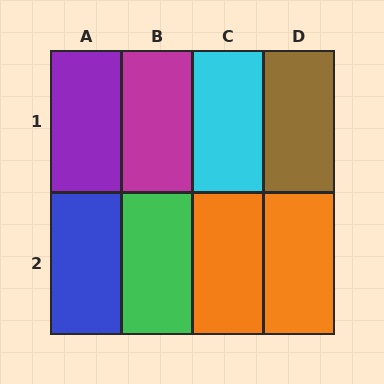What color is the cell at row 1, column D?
Brown.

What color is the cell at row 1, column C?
Cyan.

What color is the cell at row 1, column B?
Magenta.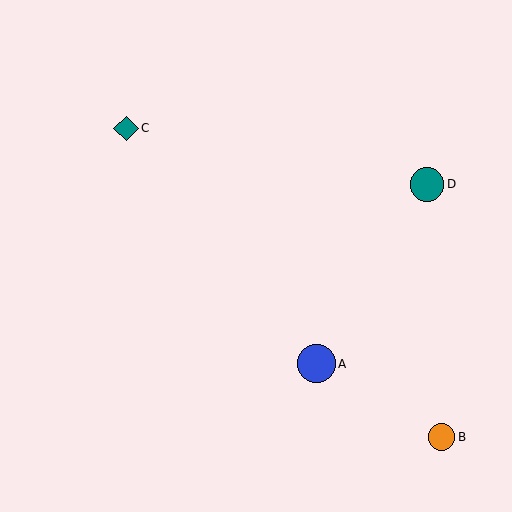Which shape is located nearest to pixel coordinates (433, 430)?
The orange circle (labeled B) at (442, 437) is nearest to that location.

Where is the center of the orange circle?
The center of the orange circle is at (442, 437).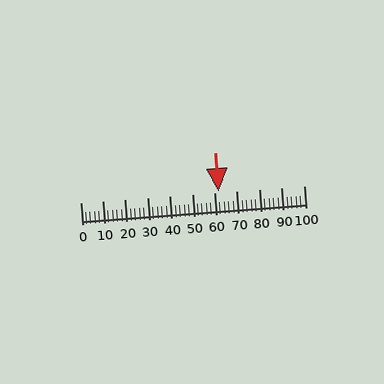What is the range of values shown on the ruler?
The ruler shows values from 0 to 100.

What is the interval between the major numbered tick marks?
The major tick marks are spaced 10 units apart.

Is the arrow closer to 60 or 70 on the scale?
The arrow is closer to 60.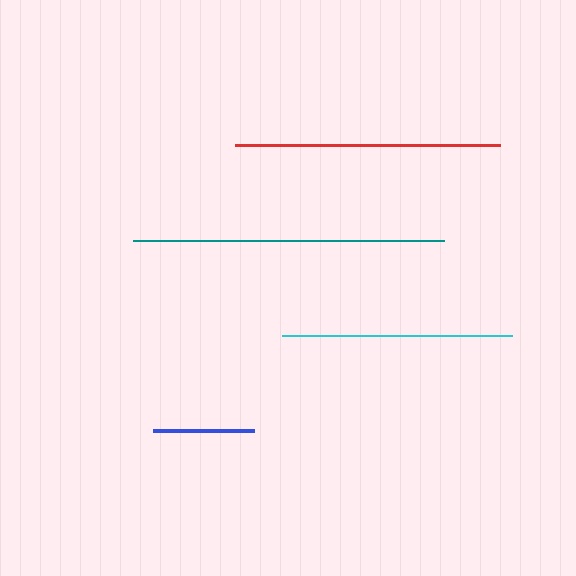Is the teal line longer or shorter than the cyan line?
The teal line is longer than the cyan line.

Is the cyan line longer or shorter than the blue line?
The cyan line is longer than the blue line.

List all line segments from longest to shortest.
From longest to shortest: teal, red, cyan, blue.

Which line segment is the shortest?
The blue line is the shortest at approximately 101 pixels.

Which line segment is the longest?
The teal line is the longest at approximately 311 pixels.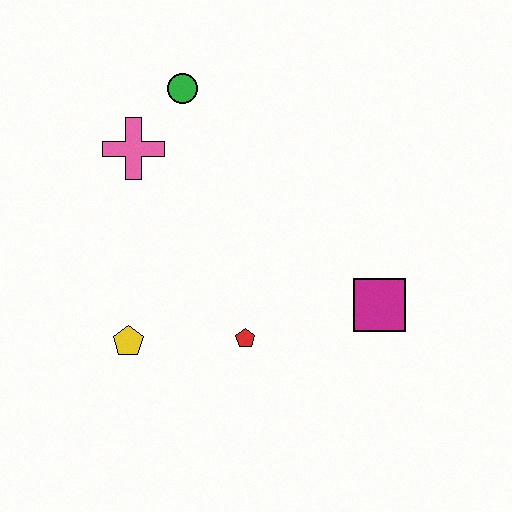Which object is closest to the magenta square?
The red pentagon is closest to the magenta square.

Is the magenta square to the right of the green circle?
Yes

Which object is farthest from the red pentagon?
The green circle is farthest from the red pentagon.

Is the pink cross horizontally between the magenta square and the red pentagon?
No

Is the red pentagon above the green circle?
No